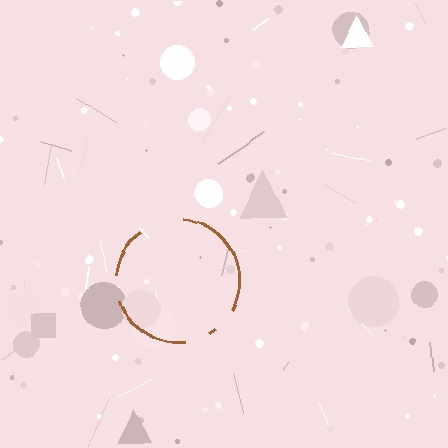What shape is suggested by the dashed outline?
The dashed outline suggests a circle.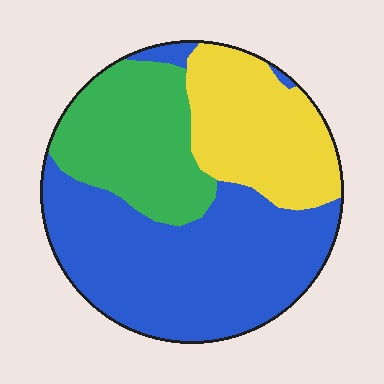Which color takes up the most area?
Blue, at roughly 50%.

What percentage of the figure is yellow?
Yellow covers roughly 25% of the figure.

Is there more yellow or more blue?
Blue.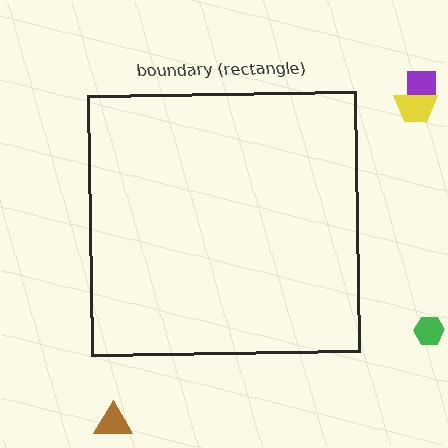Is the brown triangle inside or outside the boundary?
Outside.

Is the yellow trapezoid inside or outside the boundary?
Outside.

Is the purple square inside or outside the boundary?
Outside.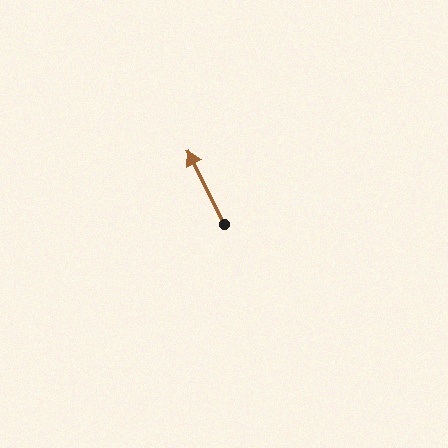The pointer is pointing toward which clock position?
Roughly 11 o'clock.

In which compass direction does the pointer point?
Northwest.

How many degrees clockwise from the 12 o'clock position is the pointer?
Approximately 334 degrees.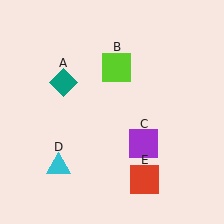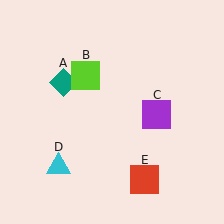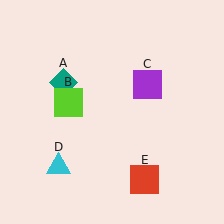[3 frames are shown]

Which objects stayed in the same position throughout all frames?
Teal diamond (object A) and cyan triangle (object D) and red square (object E) remained stationary.